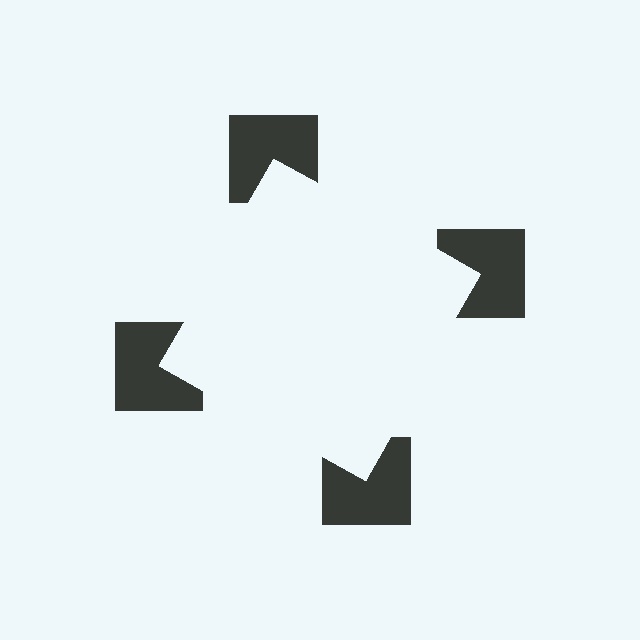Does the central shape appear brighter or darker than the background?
It typically appears slightly brighter than the background, even though no actual brightness change is drawn.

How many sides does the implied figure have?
4 sides.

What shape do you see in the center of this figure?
An illusory square — its edges are inferred from the aligned wedge cuts in the notched squares, not physically drawn.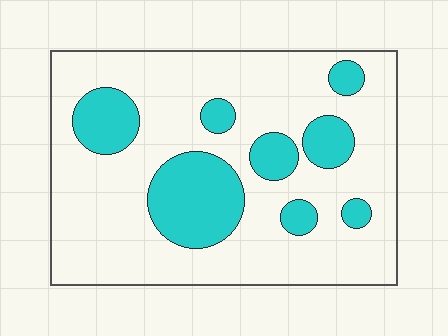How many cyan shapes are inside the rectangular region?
8.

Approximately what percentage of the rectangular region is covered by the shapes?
Approximately 25%.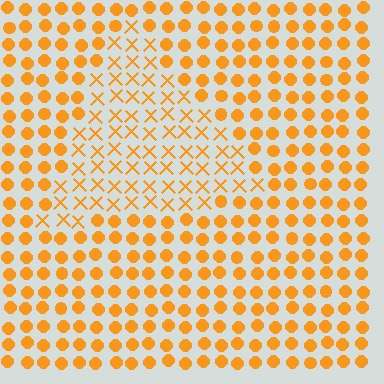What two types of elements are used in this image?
The image uses X marks inside the triangle region and circles outside it.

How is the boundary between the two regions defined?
The boundary is defined by a change in element shape: X marks inside vs. circles outside. All elements share the same color and spacing.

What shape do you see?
I see a triangle.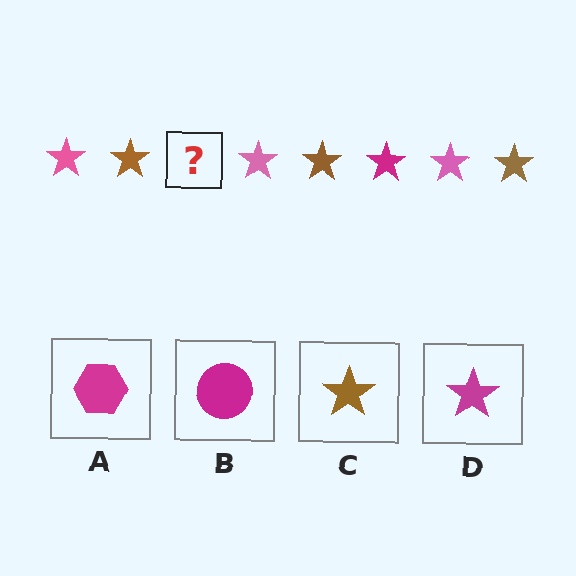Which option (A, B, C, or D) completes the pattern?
D.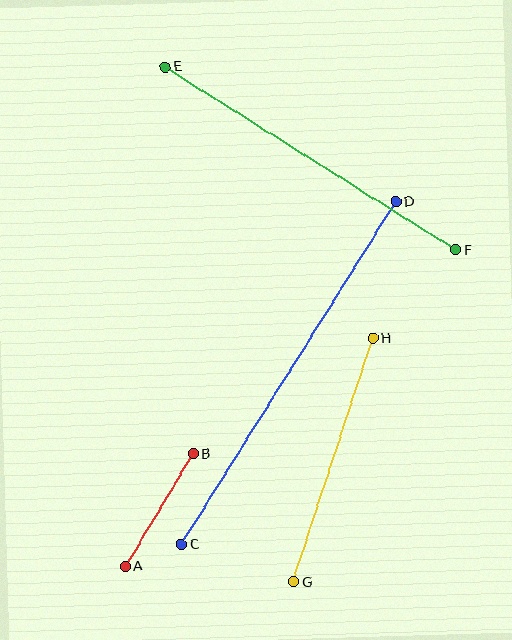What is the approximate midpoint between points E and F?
The midpoint is at approximately (310, 158) pixels.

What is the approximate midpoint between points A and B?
The midpoint is at approximately (159, 510) pixels.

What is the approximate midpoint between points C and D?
The midpoint is at approximately (289, 373) pixels.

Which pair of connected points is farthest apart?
Points C and D are farthest apart.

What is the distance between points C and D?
The distance is approximately 404 pixels.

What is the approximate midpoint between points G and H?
The midpoint is at approximately (333, 460) pixels.